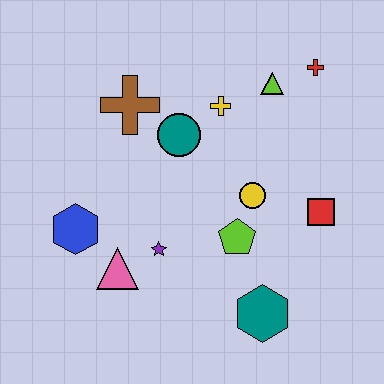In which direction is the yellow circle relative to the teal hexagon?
The yellow circle is above the teal hexagon.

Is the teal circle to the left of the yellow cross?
Yes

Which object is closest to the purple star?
The pink triangle is closest to the purple star.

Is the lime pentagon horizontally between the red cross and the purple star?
Yes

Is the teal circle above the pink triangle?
Yes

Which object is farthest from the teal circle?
The teal hexagon is farthest from the teal circle.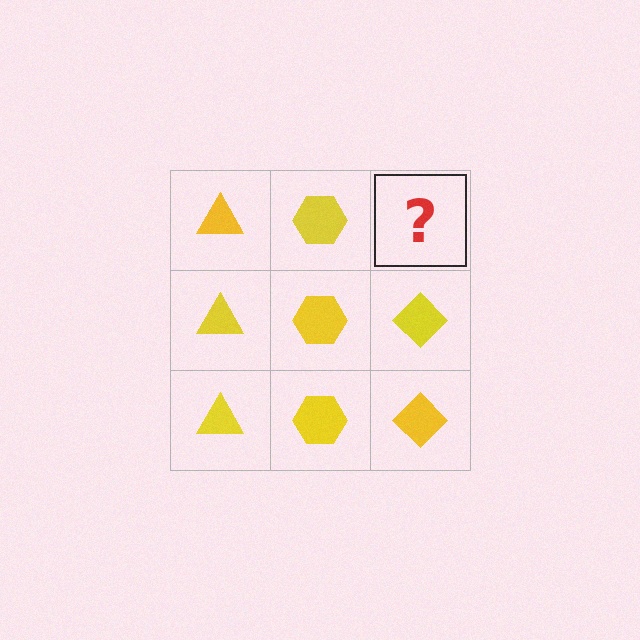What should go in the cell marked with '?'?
The missing cell should contain a yellow diamond.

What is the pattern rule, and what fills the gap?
The rule is that each column has a consistent shape. The gap should be filled with a yellow diamond.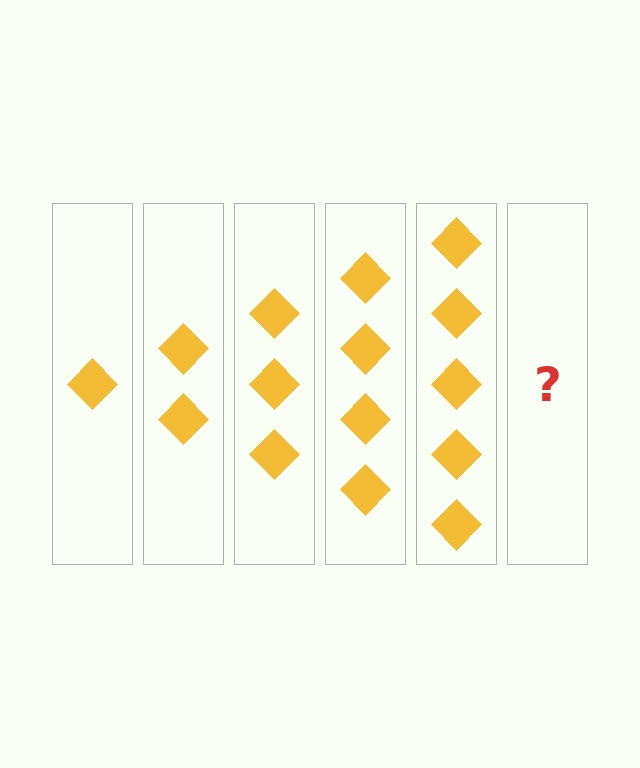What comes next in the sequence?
The next element should be 6 diamonds.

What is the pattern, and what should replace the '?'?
The pattern is that each step adds one more diamond. The '?' should be 6 diamonds.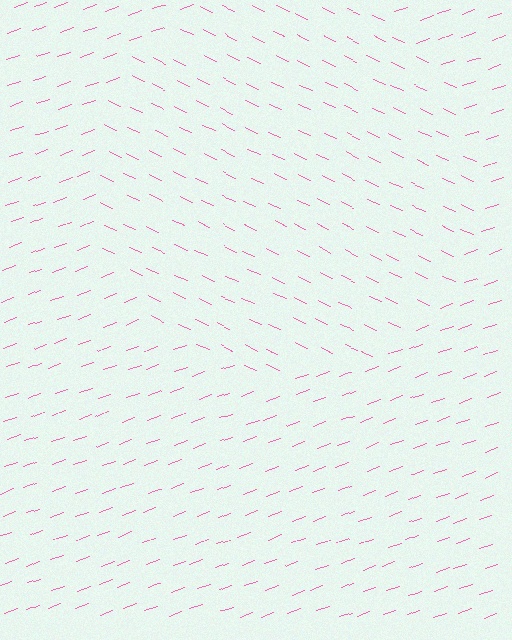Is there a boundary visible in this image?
Yes, there is a texture boundary formed by a change in line orientation.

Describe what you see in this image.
The image is filled with small pink line segments. A circle region in the image has lines oriented differently from the surrounding lines, creating a visible texture boundary.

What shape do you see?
I see a circle.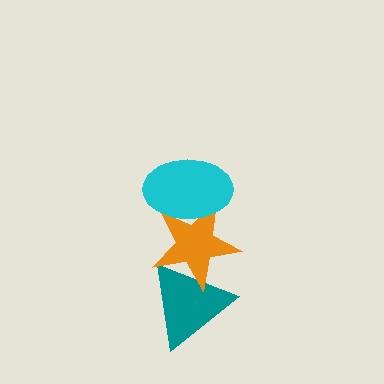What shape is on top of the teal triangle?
The orange star is on top of the teal triangle.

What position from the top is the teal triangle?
The teal triangle is 3rd from the top.